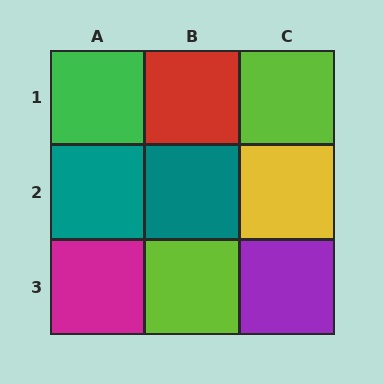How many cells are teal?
2 cells are teal.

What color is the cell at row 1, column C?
Lime.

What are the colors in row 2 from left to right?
Teal, teal, yellow.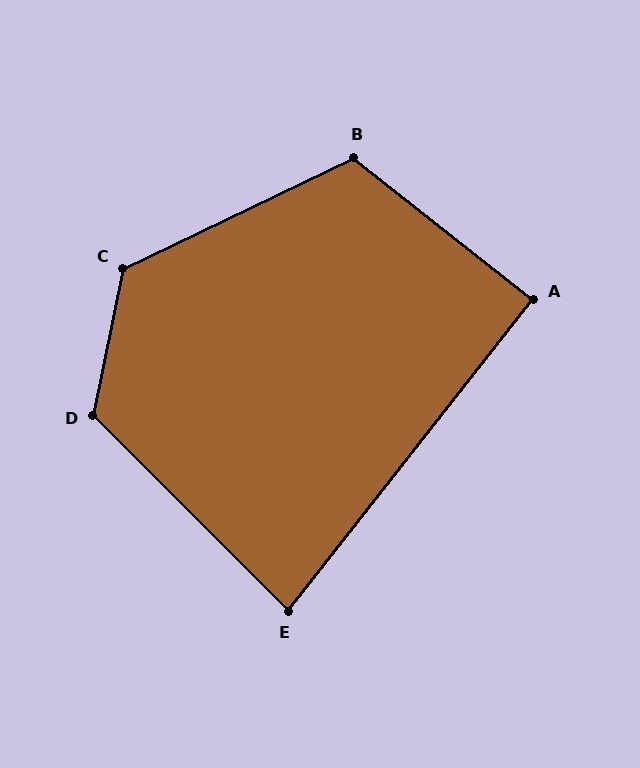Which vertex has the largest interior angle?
C, at approximately 127 degrees.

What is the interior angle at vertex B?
Approximately 116 degrees (obtuse).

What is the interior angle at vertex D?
Approximately 124 degrees (obtuse).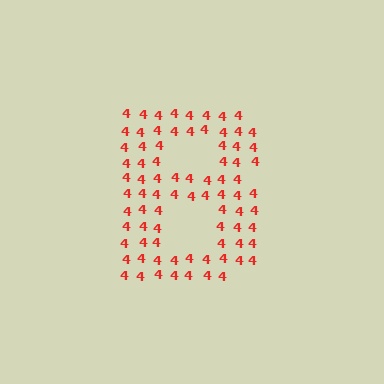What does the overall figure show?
The overall figure shows the letter B.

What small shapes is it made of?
It is made of small digit 4's.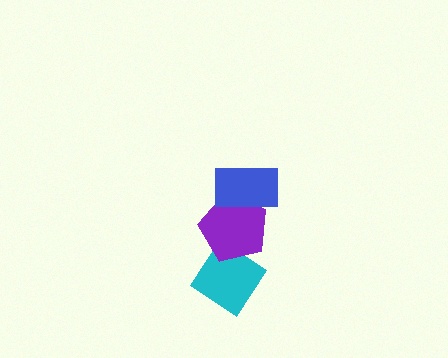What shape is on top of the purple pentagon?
The blue rectangle is on top of the purple pentagon.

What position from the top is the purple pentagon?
The purple pentagon is 2nd from the top.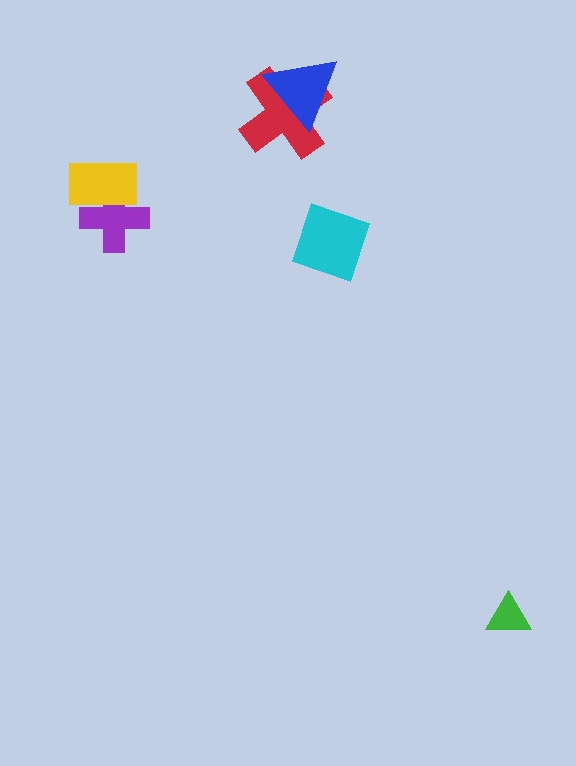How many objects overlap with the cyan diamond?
0 objects overlap with the cyan diamond.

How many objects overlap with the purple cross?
1 object overlaps with the purple cross.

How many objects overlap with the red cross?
1 object overlaps with the red cross.